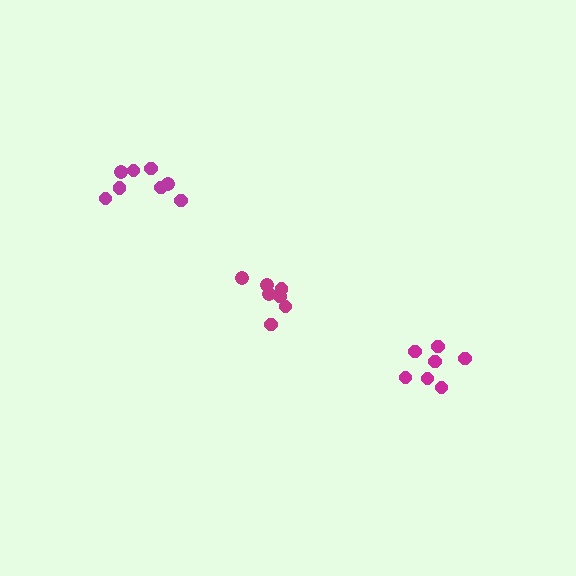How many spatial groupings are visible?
There are 3 spatial groupings.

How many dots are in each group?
Group 1: 7 dots, Group 2: 7 dots, Group 3: 8 dots (22 total).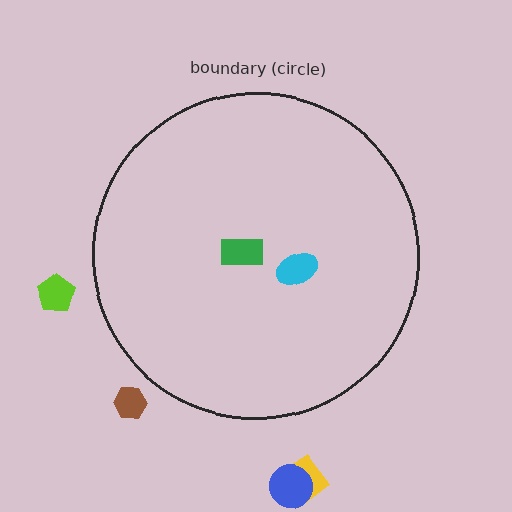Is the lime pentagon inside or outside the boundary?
Outside.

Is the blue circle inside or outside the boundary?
Outside.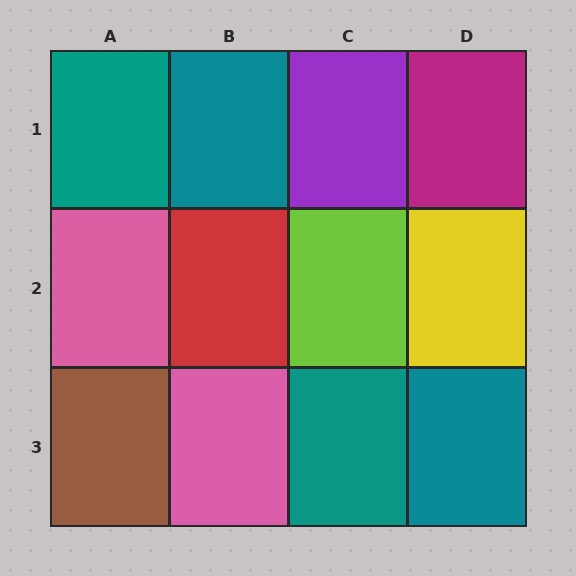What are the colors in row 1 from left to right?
Teal, teal, purple, magenta.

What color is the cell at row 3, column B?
Pink.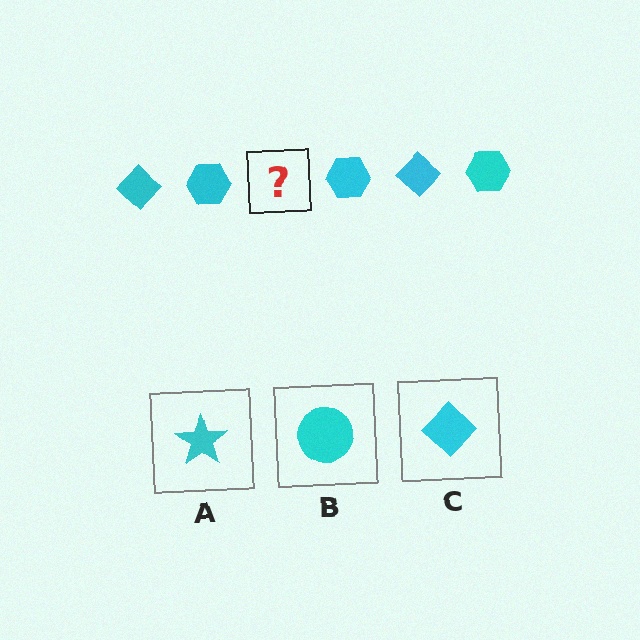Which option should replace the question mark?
Option C.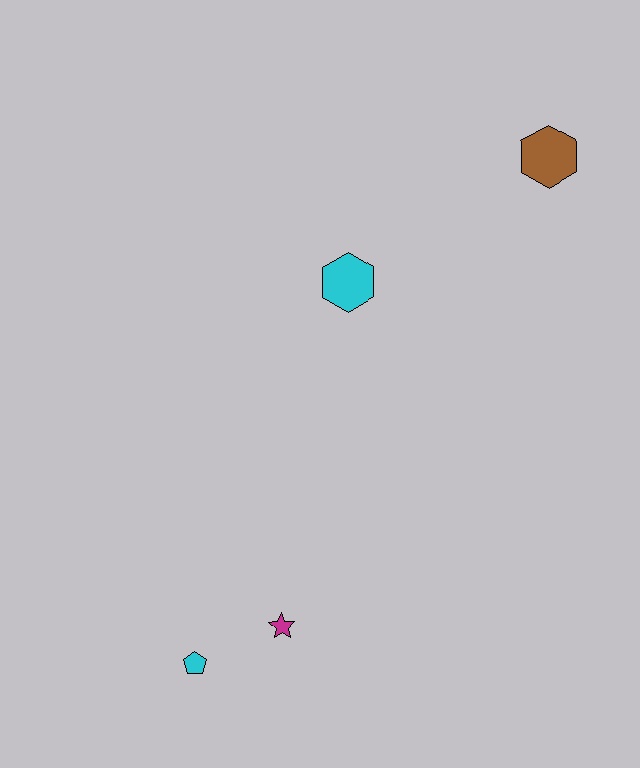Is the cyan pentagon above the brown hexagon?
No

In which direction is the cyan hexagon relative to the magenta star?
The cyan hexagon is above the magenta star.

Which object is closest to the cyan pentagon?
The magenta star is closest to the cyan pentagon.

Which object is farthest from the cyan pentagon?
The brown hexagon is farthest from the cyan pentagon.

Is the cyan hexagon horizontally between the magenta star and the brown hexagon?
Yes